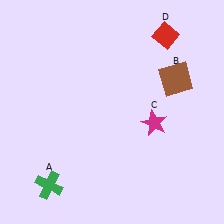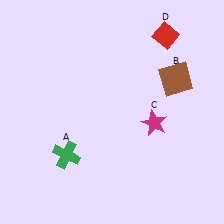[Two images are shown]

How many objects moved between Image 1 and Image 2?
1 object moved between the two images.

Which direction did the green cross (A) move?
The green cross (A) moved up.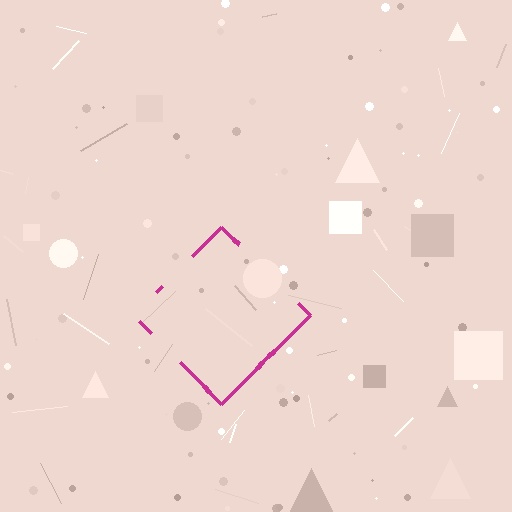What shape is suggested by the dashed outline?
The dashed outline suggests a diamond.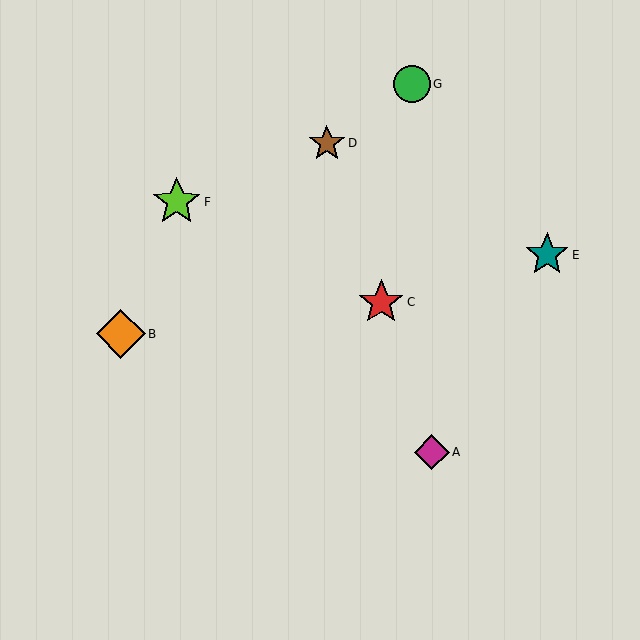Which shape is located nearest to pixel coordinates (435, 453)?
The magenta diamond (labeled A) at (432, 452) is nearest to that location.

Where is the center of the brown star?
The center of the brown star is at (327, 143).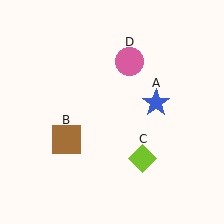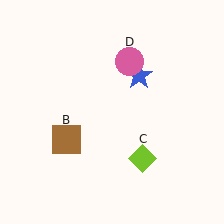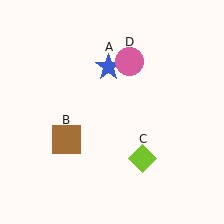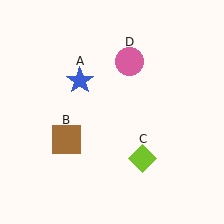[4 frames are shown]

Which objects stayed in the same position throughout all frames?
Brown square (object B) and lime diamond (object C) and pink circle (object D) remained stationary.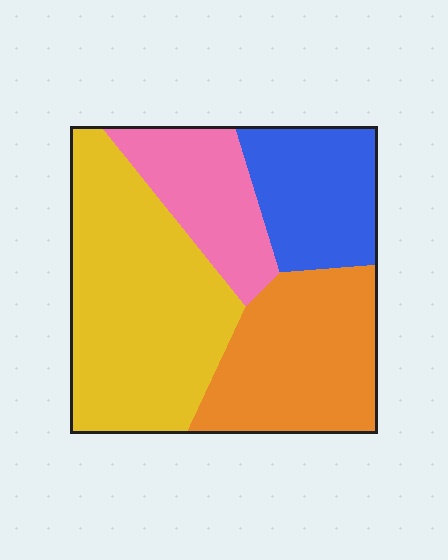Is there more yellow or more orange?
Yellow.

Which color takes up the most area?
Yellow, at roughly 40%.